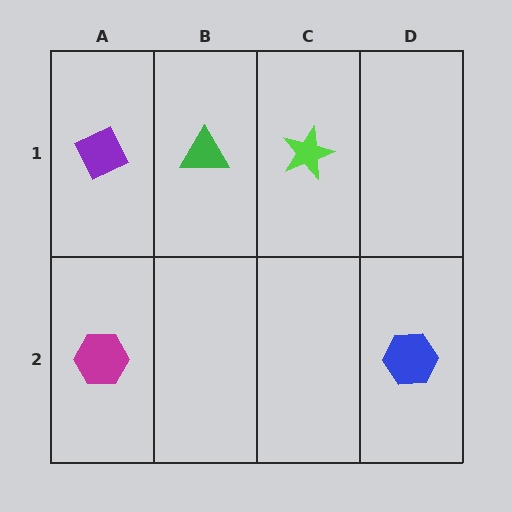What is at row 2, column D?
A blue hexagon.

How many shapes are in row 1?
3 shapes.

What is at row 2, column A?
A magenta hexagon.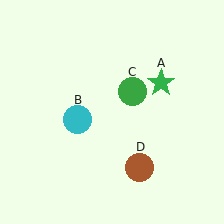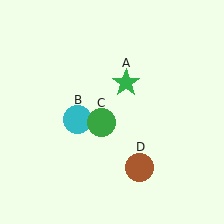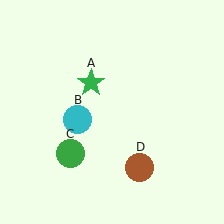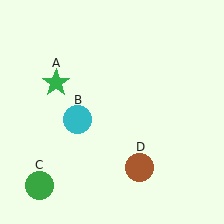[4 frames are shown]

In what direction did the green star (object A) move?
The green star (object A) moved left.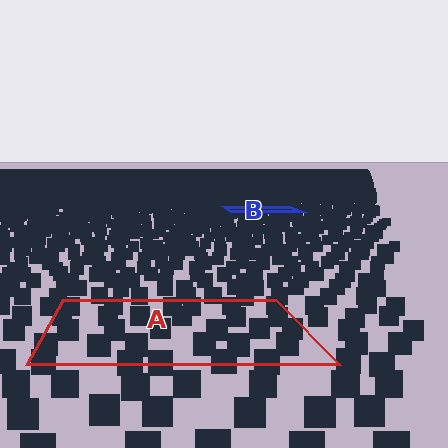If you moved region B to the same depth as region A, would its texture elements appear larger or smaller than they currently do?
They would appear larger. At a closer depth, the same texture elements are projected at a bigger on-screen size.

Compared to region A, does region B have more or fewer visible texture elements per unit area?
Region B has more texture elements per unit area — they are packed more densely because it is farther away.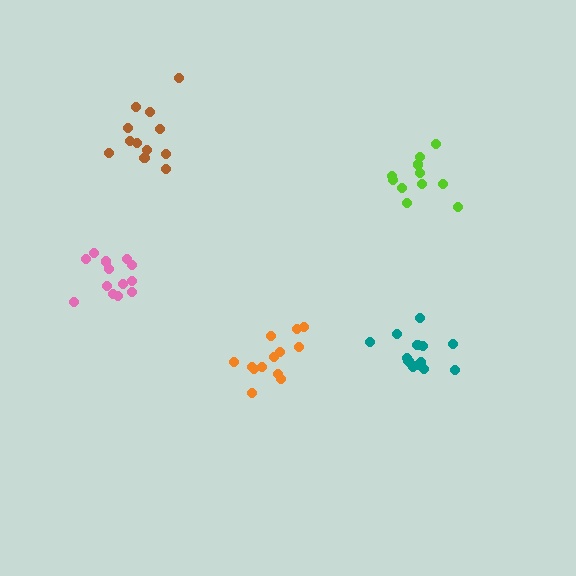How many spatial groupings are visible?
There are 5 spatial groupings.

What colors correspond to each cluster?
The clusters are colored: brown, pink, orange, lime, teal.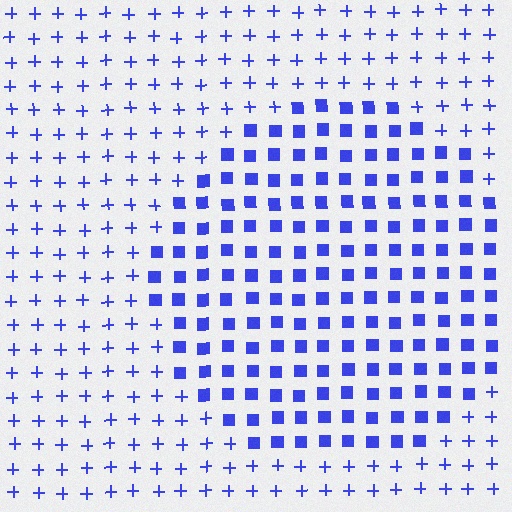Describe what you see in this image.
The image is filled with small blue elements arranged in a uniform grid. A circle-shaped region contains squares, while the surrounding area contains plus signs. The boundary is defined purely by the change in element shape.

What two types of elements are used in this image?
The image uses squares inside the circle region and plus signs outside it.